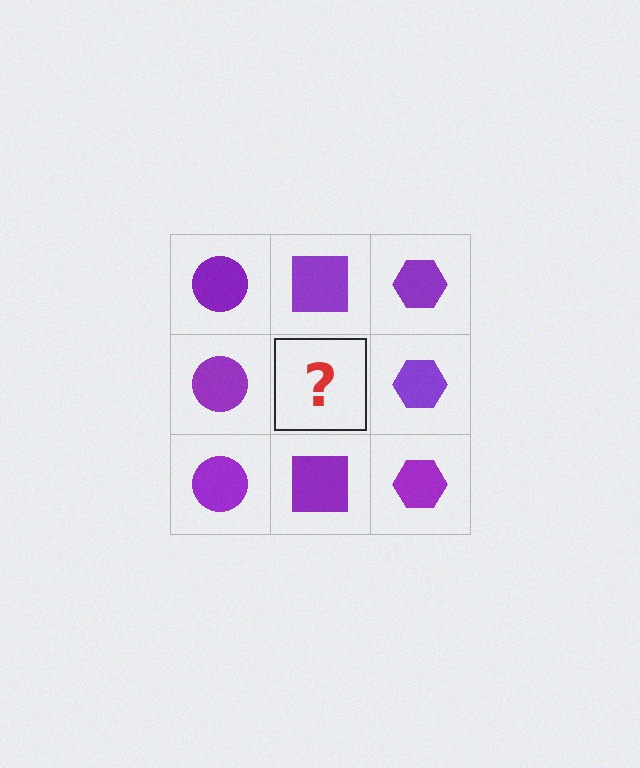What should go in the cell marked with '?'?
The missing cell should contain a purple square.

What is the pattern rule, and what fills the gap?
The rule is that each column has a consistent shape. The gap should be filled with a purple square.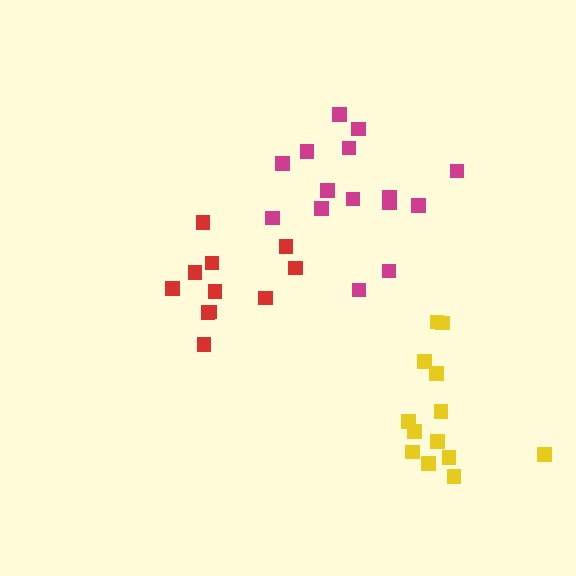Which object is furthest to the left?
The red cluster is leftmost.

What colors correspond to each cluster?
The clusters are colored: magenta, red, yellow.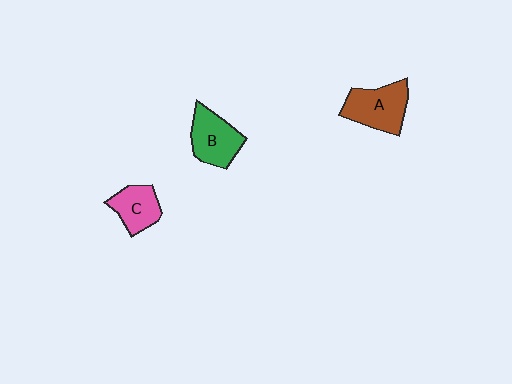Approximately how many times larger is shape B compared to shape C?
Approximately 1.3 times.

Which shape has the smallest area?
Shape C (pink).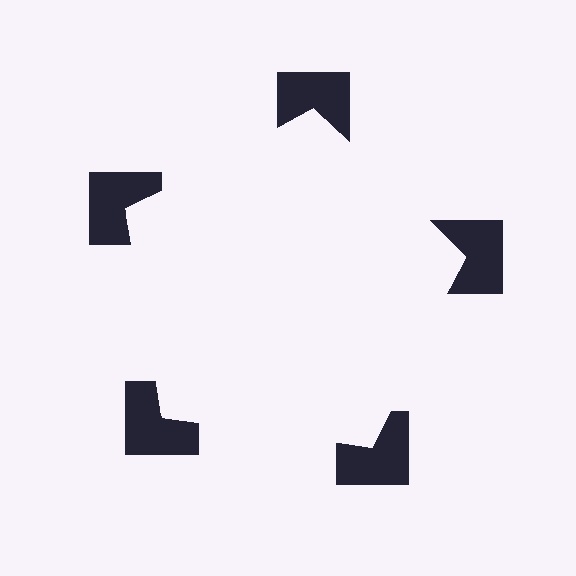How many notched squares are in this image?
There are 5 — one at each vertex of the illusory pentagon.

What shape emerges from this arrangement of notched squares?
An illusory pentagon — its edges are inferred from the aligned wedge cuts in the notched squares, not physically drawn.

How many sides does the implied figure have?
5 sides.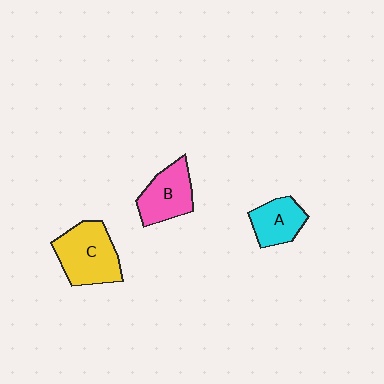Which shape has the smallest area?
Shape A (cyan).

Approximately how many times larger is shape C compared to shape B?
Approximately 1.3 times.